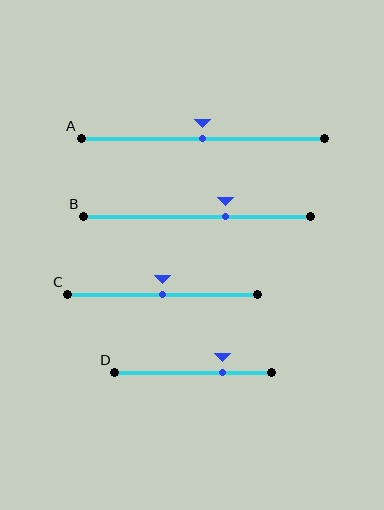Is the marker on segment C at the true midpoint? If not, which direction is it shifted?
Yes, the marker on segment C is at the true midpoint.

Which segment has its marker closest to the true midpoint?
Segment A has its marker closest to the true midpoint.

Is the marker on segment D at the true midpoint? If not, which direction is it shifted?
No, the marker on segment D is shifted to the right by about 19% of the segment length.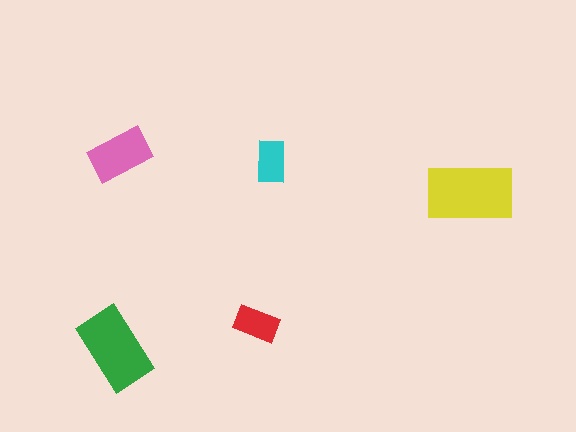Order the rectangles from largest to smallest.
the yellow one, the green one, the pink one, the red one, the cyan one.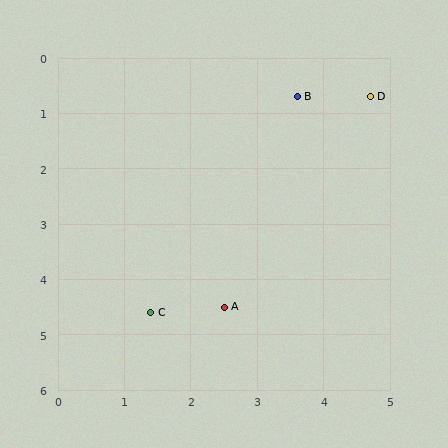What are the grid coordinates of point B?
Point B is at approximately (3.6, 0.7).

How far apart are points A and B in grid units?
Points A and B are about 4.0 grid units apart.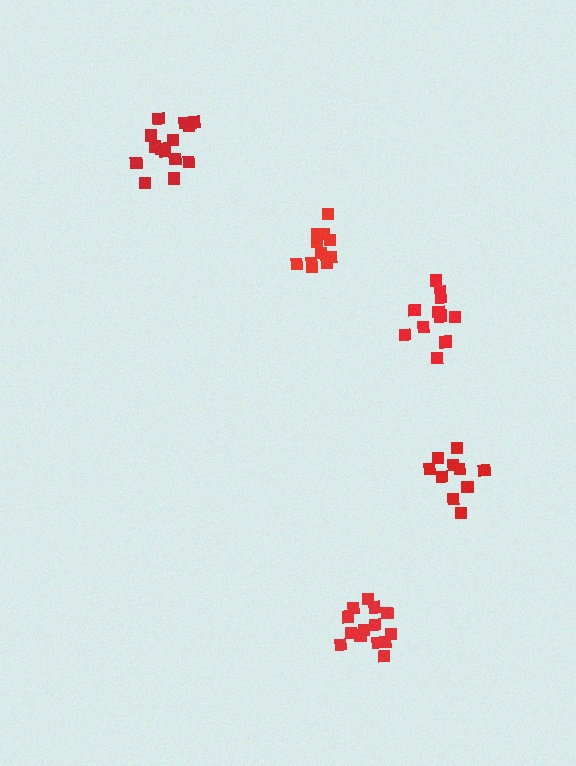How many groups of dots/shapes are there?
There are 5 groups.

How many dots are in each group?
Group 1: 15 dots, Group 2: 12 dots, Group 3: 14 dots, Group 4: 11 dots, Group 5: 10 dots (62 total).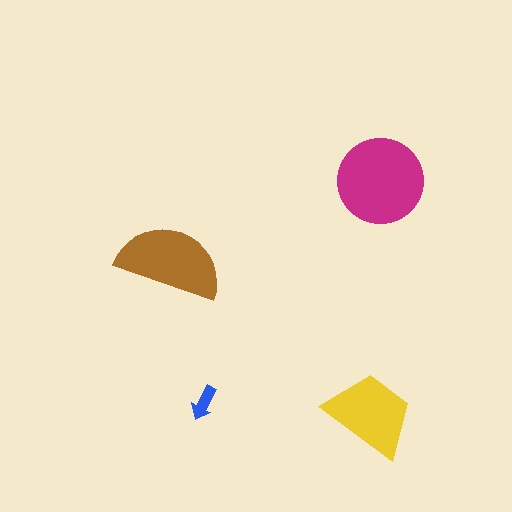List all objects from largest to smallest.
The magenta circle, the brown semicircle, the yellow trapezoid, the blue arrow.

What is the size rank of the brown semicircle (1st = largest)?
2nd.